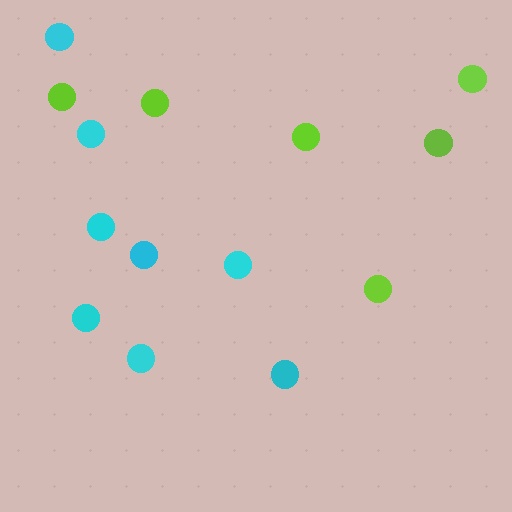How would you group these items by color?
There are 2 groups: one group of lime circles (6) and one group of cyan circles (8).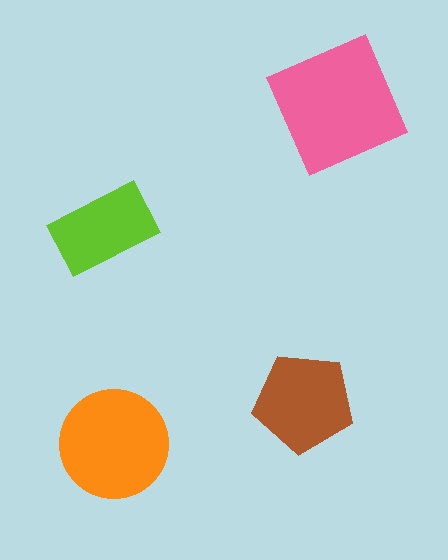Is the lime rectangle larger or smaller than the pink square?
Smaller.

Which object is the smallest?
The lime rectangle.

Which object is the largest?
The pink square.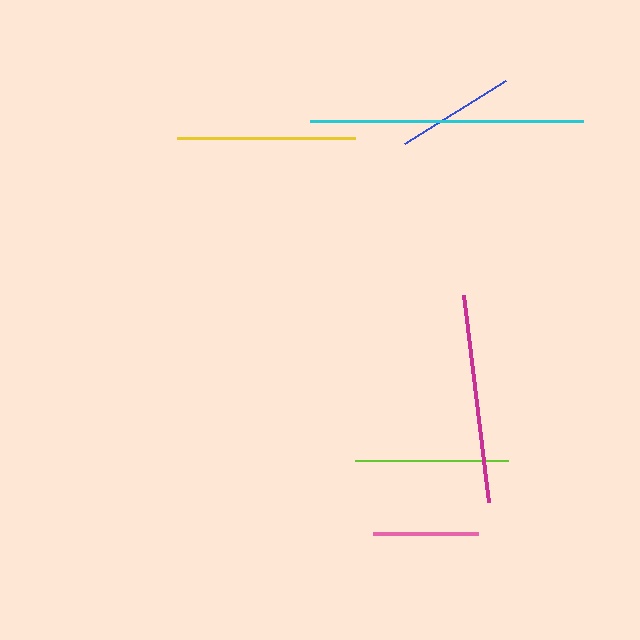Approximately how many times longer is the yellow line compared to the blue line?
The yellow line is approximately 1.5 times the length of the blue line.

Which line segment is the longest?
The cyan line is the longest at approximately 273 pixels.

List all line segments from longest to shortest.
From longest to shortest: cyan, magenta, yellow, lime, blue, pink.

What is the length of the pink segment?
The pink segment is approximately 105 pixels long.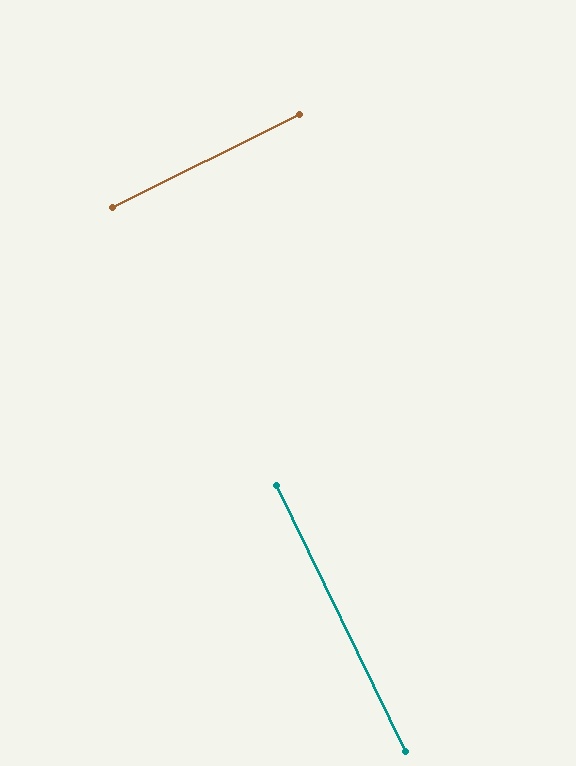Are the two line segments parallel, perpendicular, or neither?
Perpendicular — they meet at approximately 89°.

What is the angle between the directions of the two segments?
Approximately 89 degrees.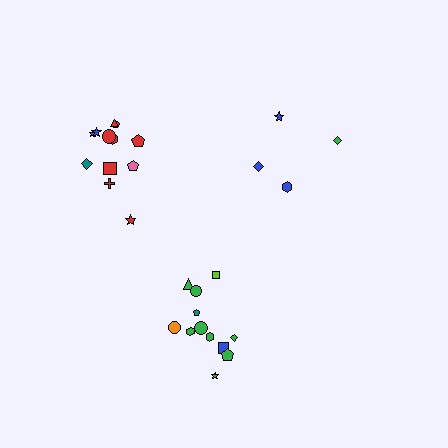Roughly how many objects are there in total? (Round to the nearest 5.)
Roughly 30 objects in total.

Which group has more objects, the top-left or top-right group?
The top-left group.